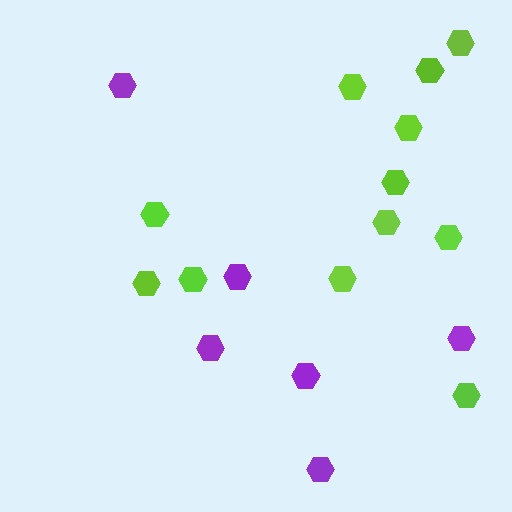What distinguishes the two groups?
There are 2 groups: one group of purple hexagons (6) and one group of lime hexagons (12).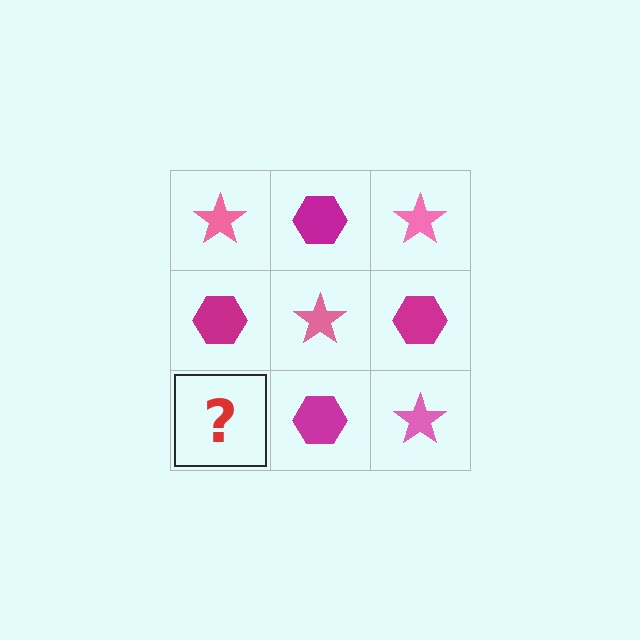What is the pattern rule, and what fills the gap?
The rule is that it alternates pink star and magenta hexagon in a checkerboard pattern. The gap should be filled with a pink star.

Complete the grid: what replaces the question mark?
The question mark should be replaced with a pink star.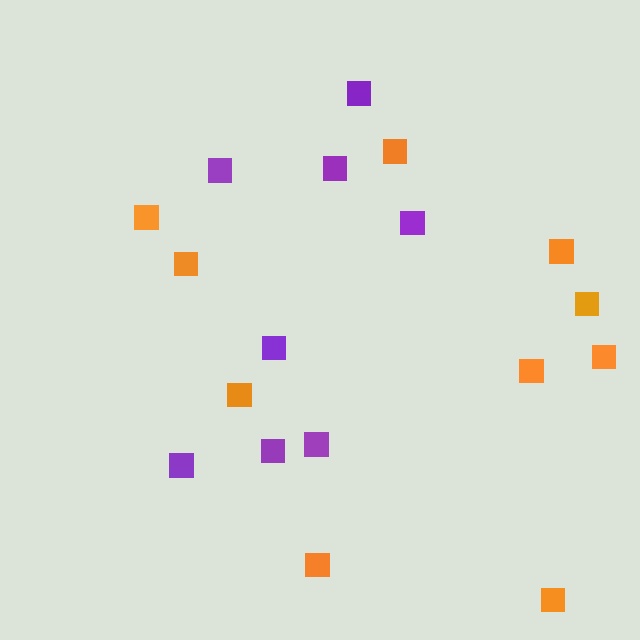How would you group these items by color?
There are 2 groups: one group of purple squares (8) and one group of orange squares (10).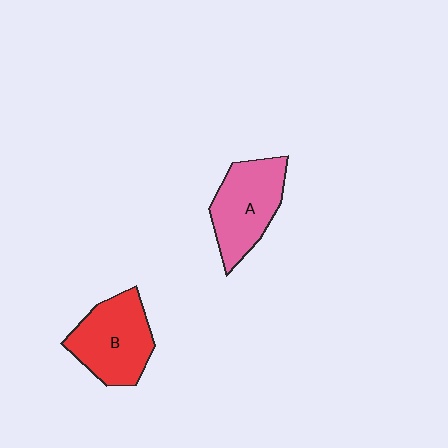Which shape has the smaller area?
Shape A (pink).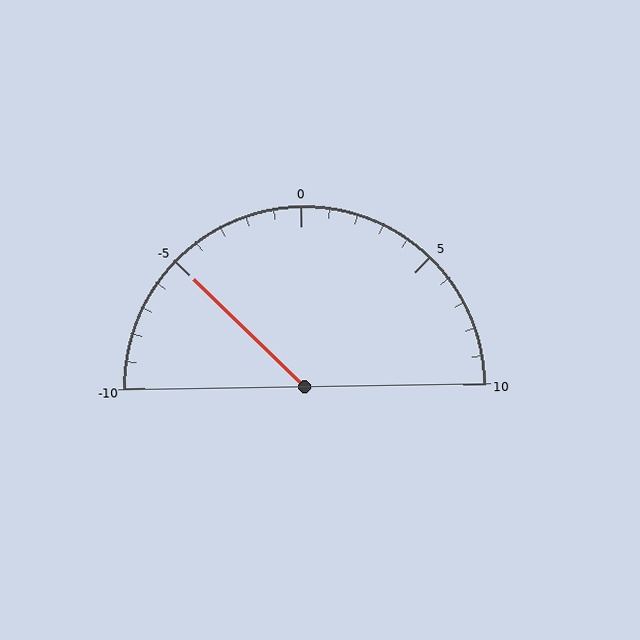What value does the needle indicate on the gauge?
The needle indicates approximately -5.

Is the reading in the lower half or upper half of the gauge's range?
The reading is in the lower half of the range (-10 to 10).